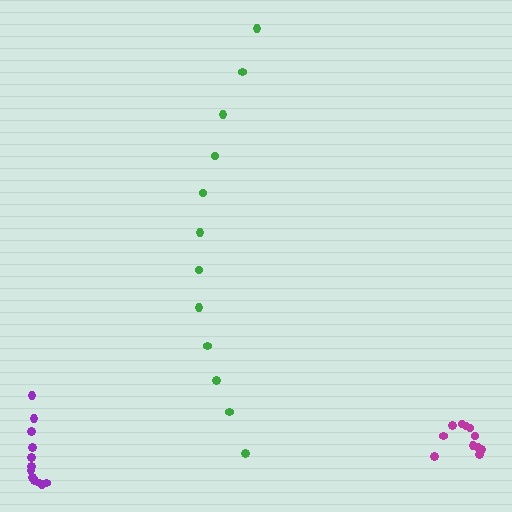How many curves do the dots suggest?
There are 3 distinct paths.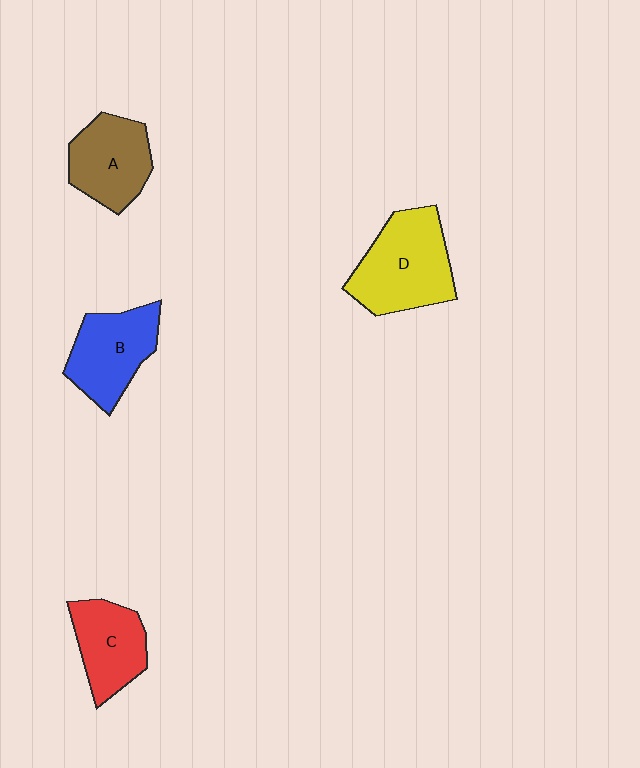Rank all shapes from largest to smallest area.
From largest to smallest: D (yellow), B (blue), A (brown), C (red).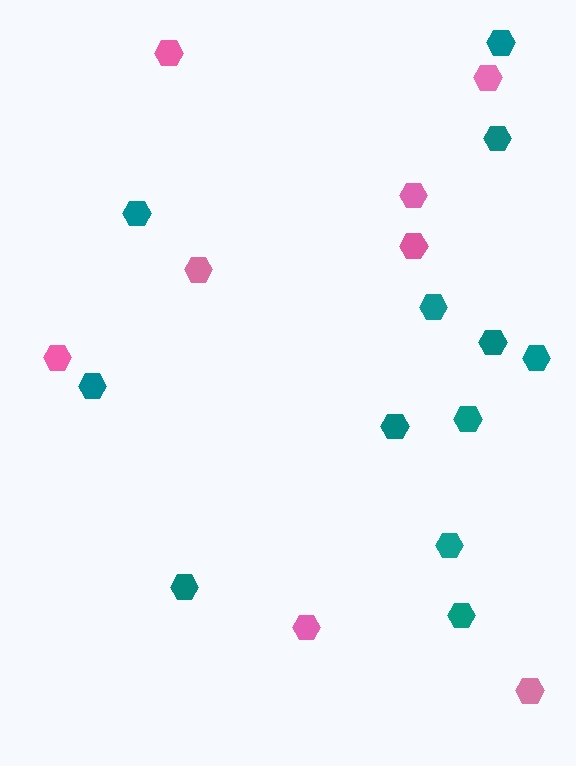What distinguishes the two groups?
There are 2 groups: one group of pink hexagons (8) and one group of teal hexagons (12).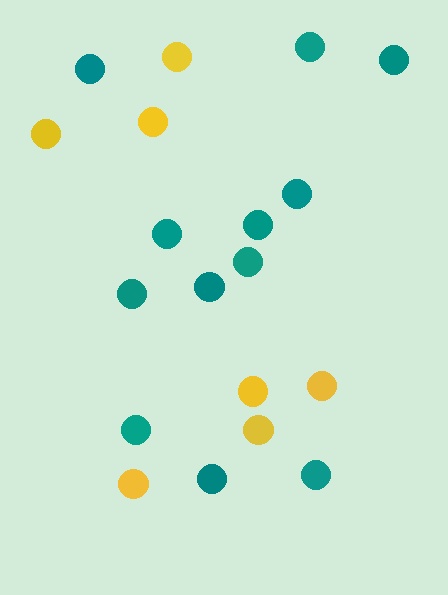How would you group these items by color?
There are 2 groups: one group of yellow circles (7) and one group of teal circles (12).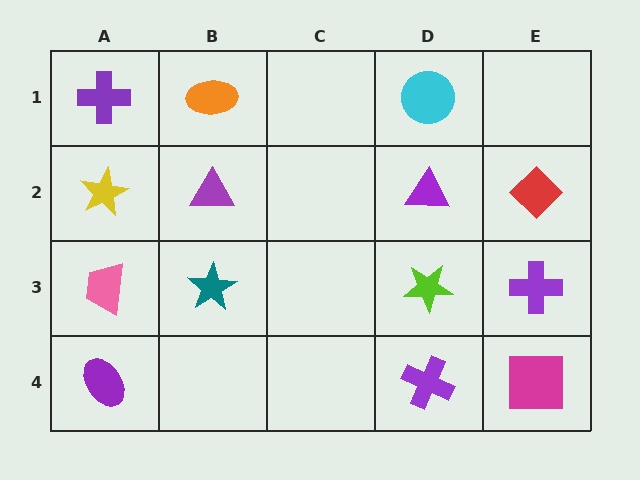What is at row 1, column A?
A purple cross.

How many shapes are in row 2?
4 shapes.